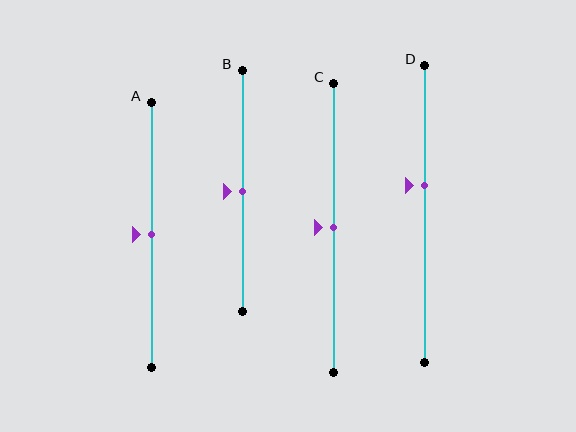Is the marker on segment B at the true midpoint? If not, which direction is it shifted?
Yes, the marker on segment B is at the true midpoint.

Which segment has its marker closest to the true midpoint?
Segment A has its marker closest to the true midpoint.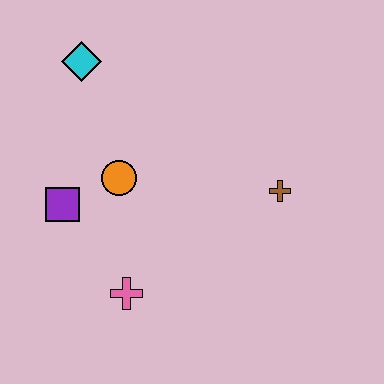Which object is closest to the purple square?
The orange circle is closest to the purple square.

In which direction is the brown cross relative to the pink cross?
The brown cross is to the right of the pink cross.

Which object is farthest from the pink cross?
The cyan diamond is farthest from the pink cross.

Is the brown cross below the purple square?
No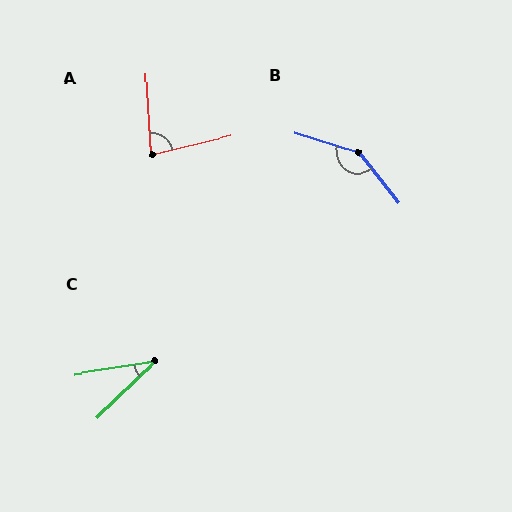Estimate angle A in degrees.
Approximately 80 degrees.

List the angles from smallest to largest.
C (35°), A (80°), B (145°).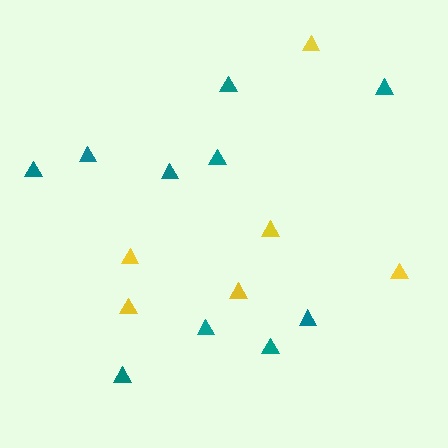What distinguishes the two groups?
There are 2 groups: one group of yellow triangles (6) and one group of teal triangles (10).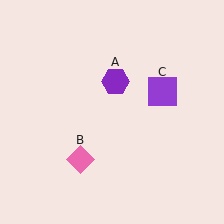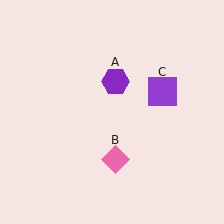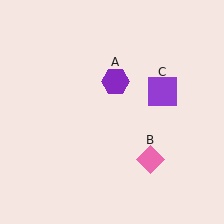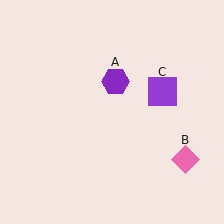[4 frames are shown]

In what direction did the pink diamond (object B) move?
The pink diamond (object B) moved right.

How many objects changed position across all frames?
1 object changed position: pink diamond (object B).